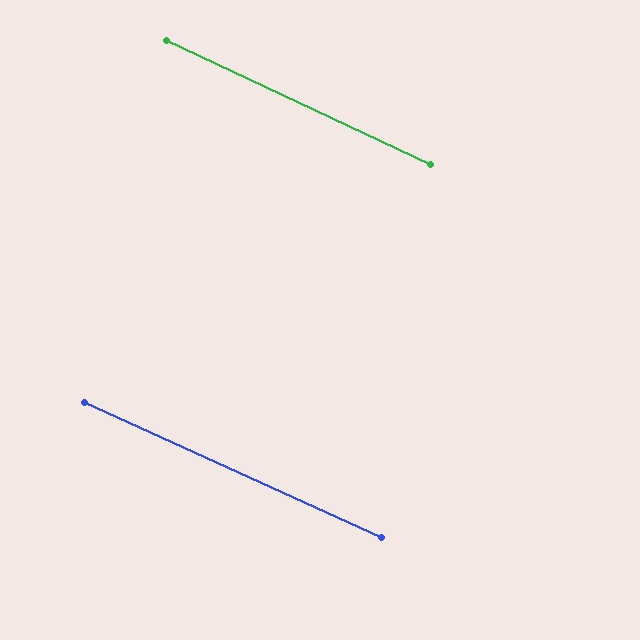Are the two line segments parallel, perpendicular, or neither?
Parallel — their directions differ by only 0.8°.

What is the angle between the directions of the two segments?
Approximately 1 degree.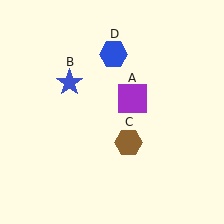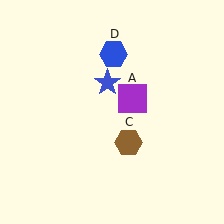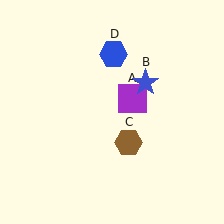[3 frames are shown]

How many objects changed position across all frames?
1 object changed position: blue star (object B).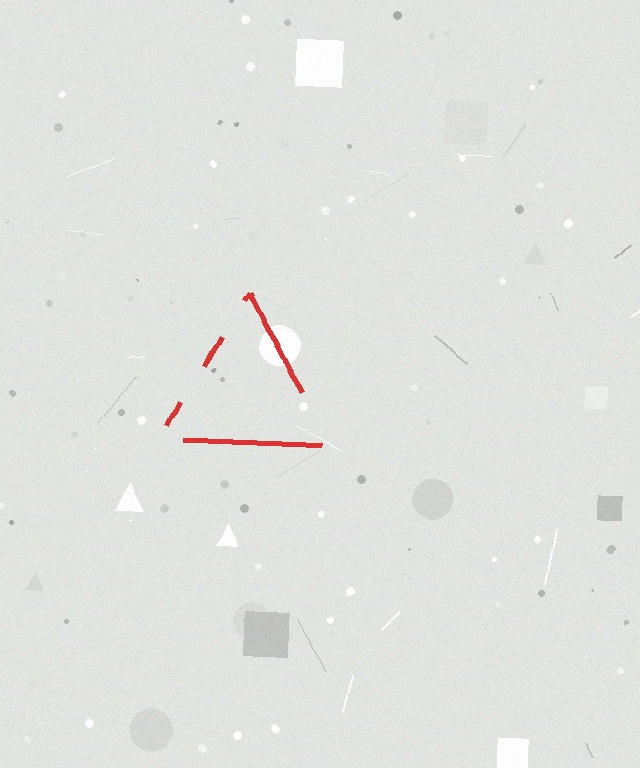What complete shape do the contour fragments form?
The contour fragments form a triangle.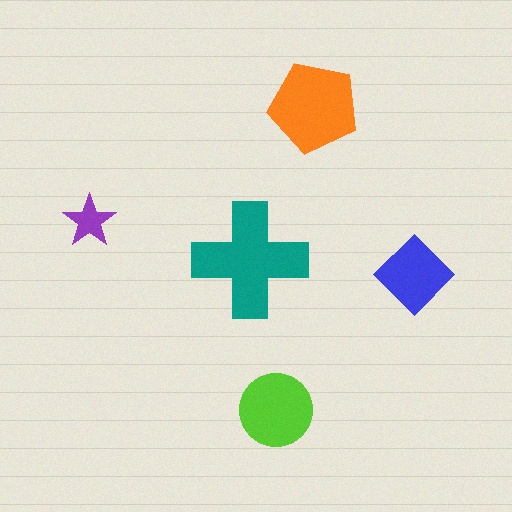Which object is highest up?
The orange pentagon is topmost.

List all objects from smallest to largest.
The purple star, the blue diamond, the lime circle, the orange pentagon, the teal cross.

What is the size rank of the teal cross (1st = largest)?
1st.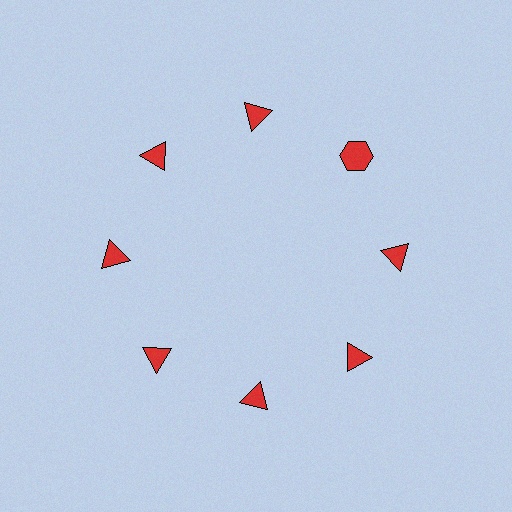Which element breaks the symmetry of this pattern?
The red hexagon at roughly the 2 o'clock position breaks the symmetry. All other shapes are red triangles.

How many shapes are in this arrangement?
There are 8 shapes arranged in a ring pattern.